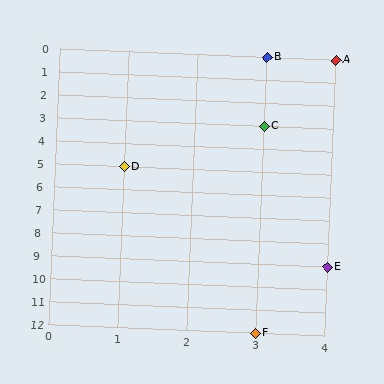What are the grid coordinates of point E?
Point E is at grid coordinates (4, 9).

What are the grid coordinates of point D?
Point D is at grid coordinates (1, 5).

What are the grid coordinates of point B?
Point B is at grid coordinates (3, 0).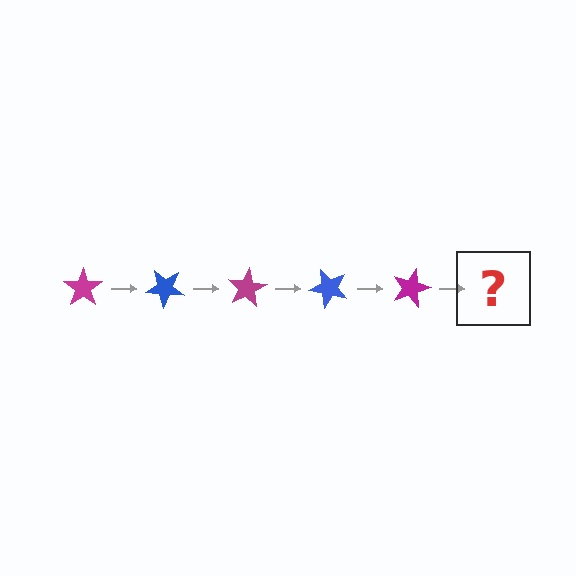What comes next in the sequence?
The next element should be a blue star, rotated 200 degrees from the start.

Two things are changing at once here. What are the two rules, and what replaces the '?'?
The two rules are that it rotates 40 degrees each step and the color cycles through magenta and blue. The '?' should be a blue star, rotated 200 degrees from the start.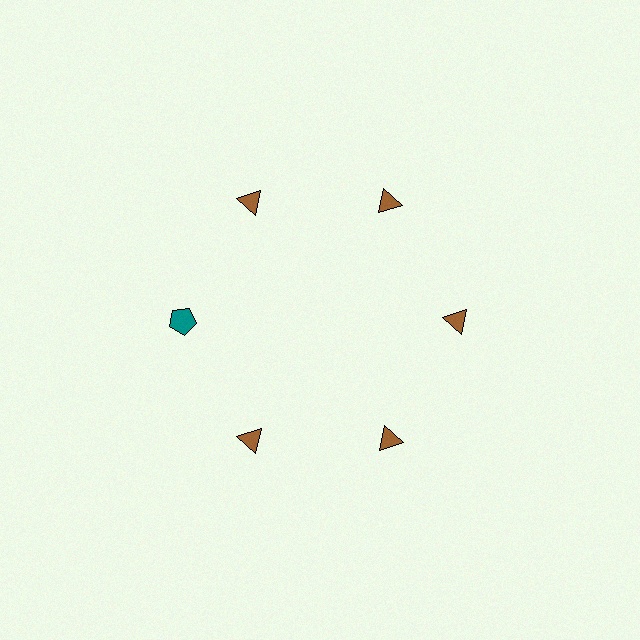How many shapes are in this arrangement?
There are 6 shapes arranged in a ring pattern.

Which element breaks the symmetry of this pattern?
The teal pentagon at roughly the 9 o'clock position breaks the symmetry. All other shapes are brown triangles.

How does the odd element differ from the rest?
It differs in both color (teal instead of brown) and shape (pentagon instead of triangle).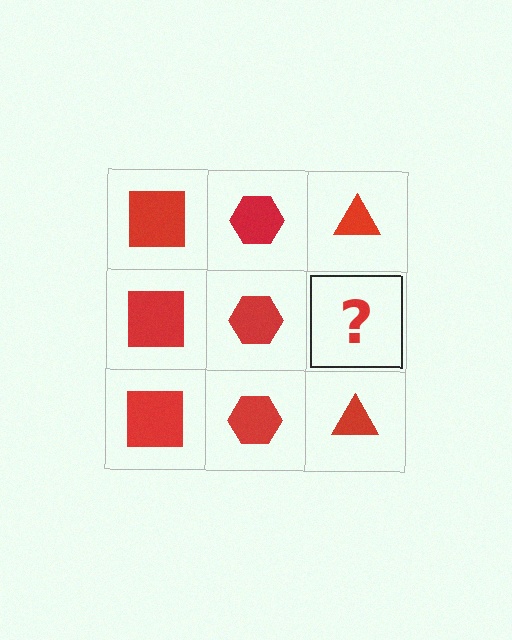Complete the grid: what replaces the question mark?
The question mark should be replaced with a red triangle.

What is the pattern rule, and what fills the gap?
The rule is that each column has a consistent shape. The gap should be filled with a red triangle.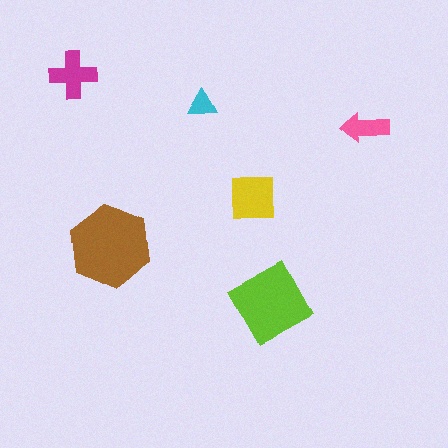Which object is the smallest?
The cyan triangle.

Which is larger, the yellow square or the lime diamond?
The lime diamond.